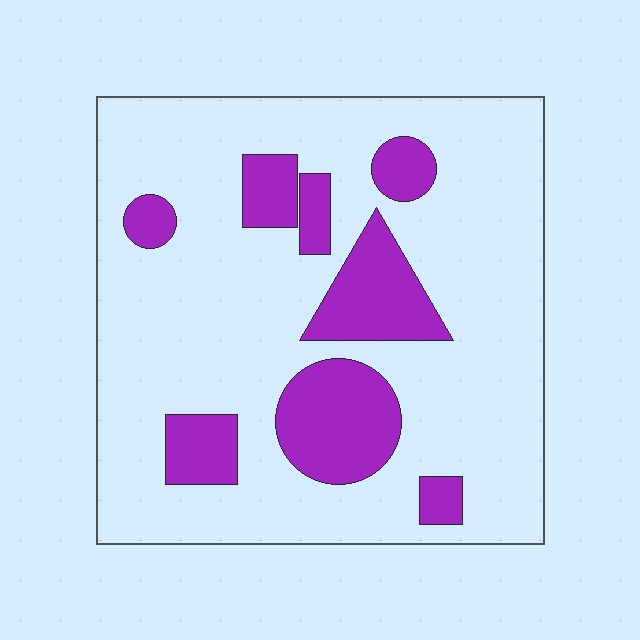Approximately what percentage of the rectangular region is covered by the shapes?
Approximately 20%.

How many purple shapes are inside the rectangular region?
8.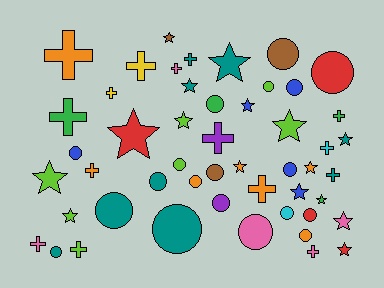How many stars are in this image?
There are 16 stars.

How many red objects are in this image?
There are 4 red objects.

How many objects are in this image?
There are 50 objects.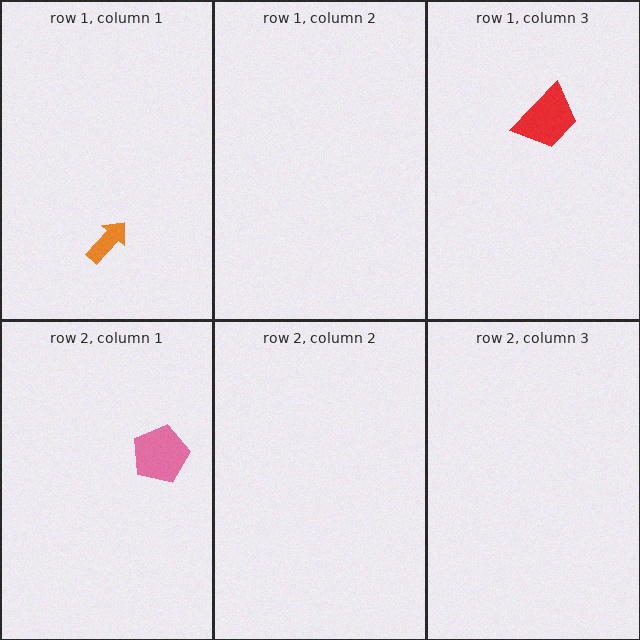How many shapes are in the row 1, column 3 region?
1.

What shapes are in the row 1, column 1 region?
The orange arrow.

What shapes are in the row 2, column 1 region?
The pink pentagon.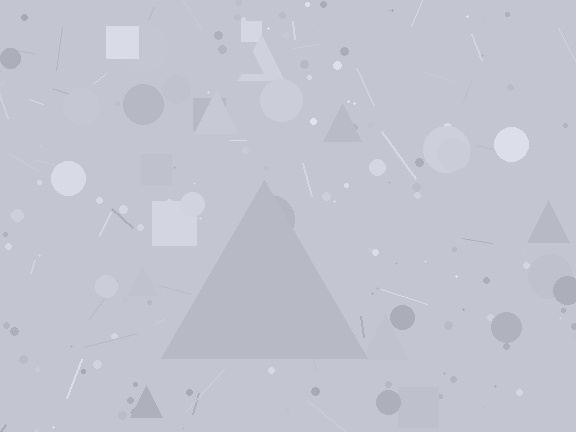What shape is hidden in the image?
A triangle is hidden in the image.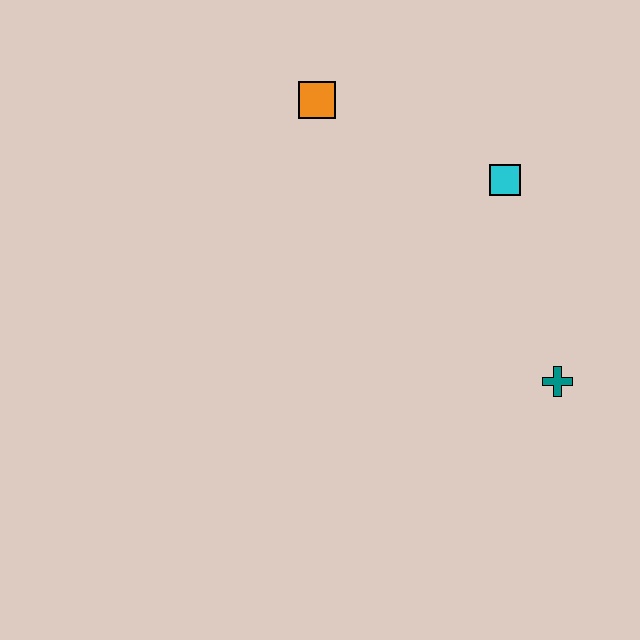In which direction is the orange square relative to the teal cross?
The orange square is above the teal cross.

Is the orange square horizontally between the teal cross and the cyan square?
No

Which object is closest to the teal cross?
The cyan square is closest to the teal cross.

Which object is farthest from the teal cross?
The orange square is farthest from the teal cross.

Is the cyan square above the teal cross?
Yes